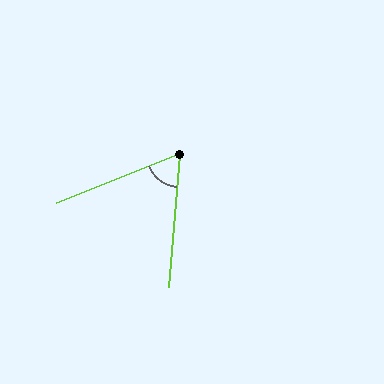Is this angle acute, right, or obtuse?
It is acute.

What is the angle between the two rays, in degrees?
Approximately 64 degrees.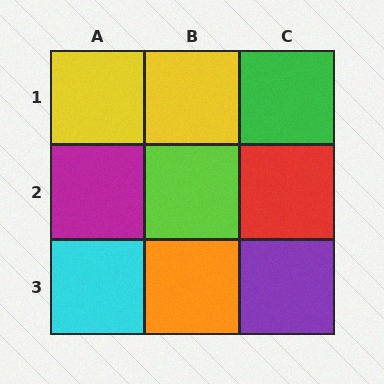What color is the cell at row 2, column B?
Lime.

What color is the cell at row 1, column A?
Yellow.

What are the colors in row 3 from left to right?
Cyan, orange, purple.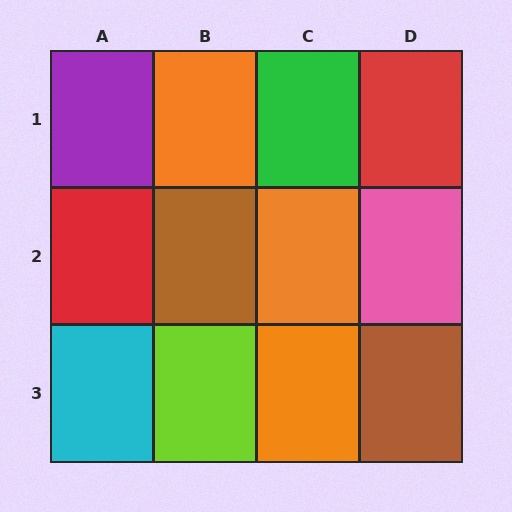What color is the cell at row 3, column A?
Cyan.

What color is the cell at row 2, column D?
Pink.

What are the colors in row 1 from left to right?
Purple, orange, green, red.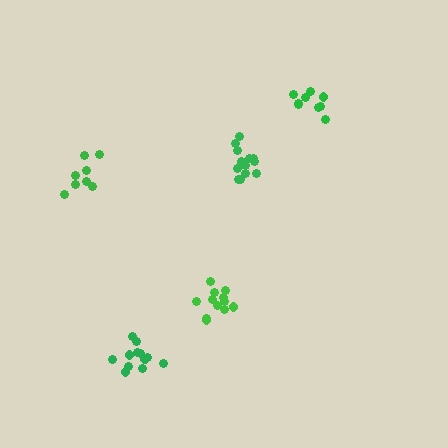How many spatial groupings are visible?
There are 5 spatial groupings.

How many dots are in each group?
Group 1: 12 dots, Group 2: 9 dots, Group 3: 12 dots, Group 4: 14 dots, Group 5: 8 dots (55 total).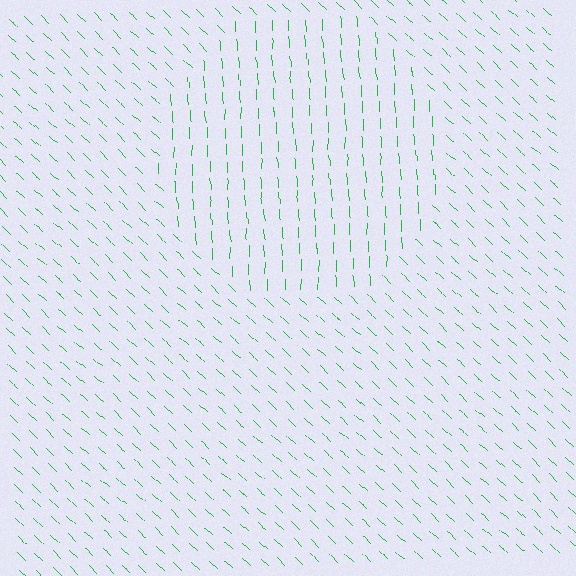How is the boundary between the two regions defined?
The boundary is defined purely by a change in line orientation (approximately 45 degrees difference). All lines are the same color and thickness.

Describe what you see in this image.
The image is filled with small green line segments. A circle region in the image has lines oriented differently from the surrounding lines, creating a visible texture boundary.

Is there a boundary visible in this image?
Yes, there is a texture boundary formed by a change in line orientation.